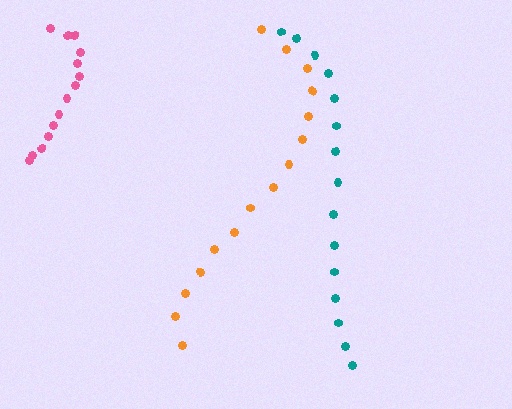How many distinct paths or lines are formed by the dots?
There are 3 distinct paths.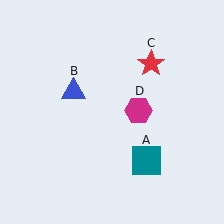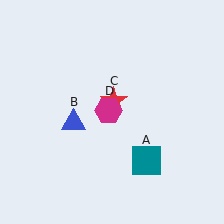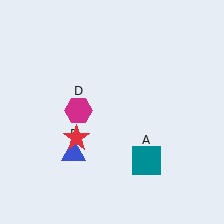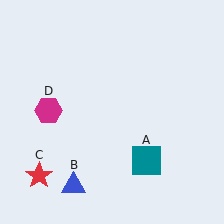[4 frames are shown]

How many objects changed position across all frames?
3 objects changed position: blue triangle (object B), red star (object C), magenta hexagon (object D).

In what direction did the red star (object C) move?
The red star (object C) moved down and to the left.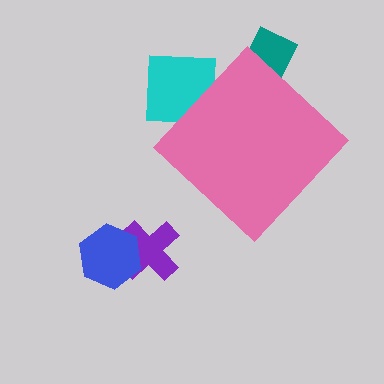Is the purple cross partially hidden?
No, the purple cross is fully visible.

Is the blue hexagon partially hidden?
No, the blue hexagon is fully visible.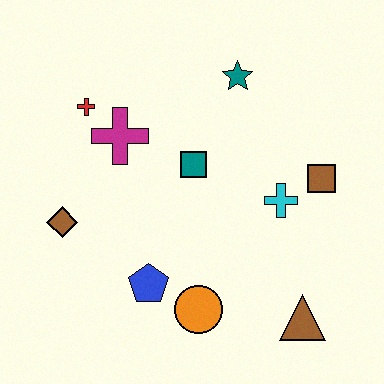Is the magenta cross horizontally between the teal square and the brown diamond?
Yes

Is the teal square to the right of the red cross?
Yes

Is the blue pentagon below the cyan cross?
Yes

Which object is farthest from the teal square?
The brown triangle is farthest from the teal square.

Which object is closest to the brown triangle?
The orange circle is closest to the brown triangle.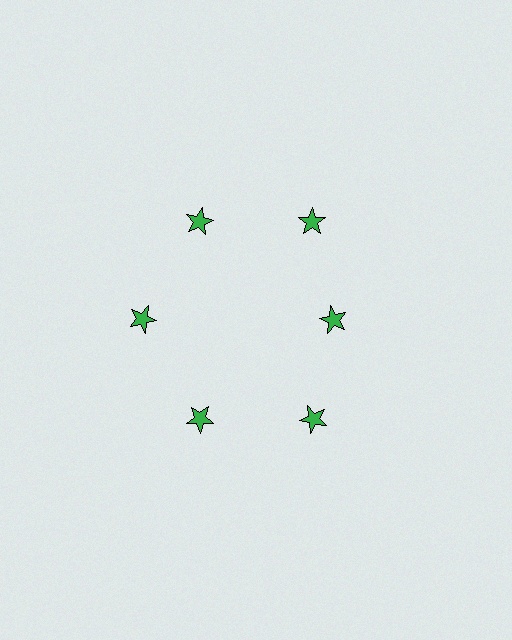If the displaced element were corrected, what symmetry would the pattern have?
It would have 6-fold rotational symmetry — the pattern would map onto itself every 60 degrees.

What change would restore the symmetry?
The symmetry would be restored by moving it outward, back onto the ring so that all 6 stars sit at equal angles and equal distance from the center.